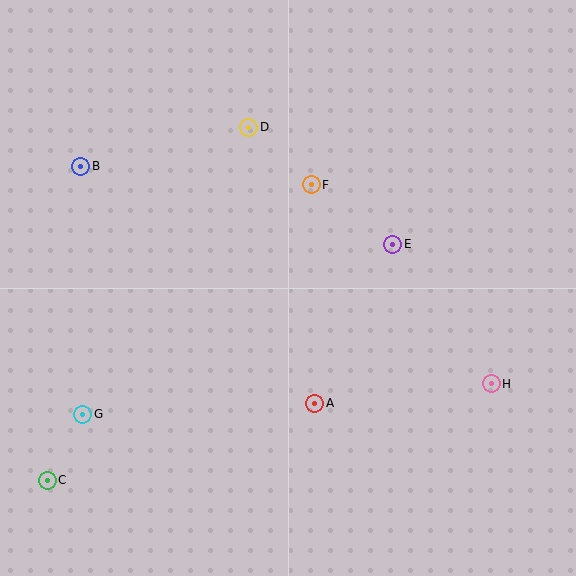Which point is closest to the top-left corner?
Point B is closest to the top-left corner.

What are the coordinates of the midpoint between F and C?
The midpoint between F and C is at (179, 332).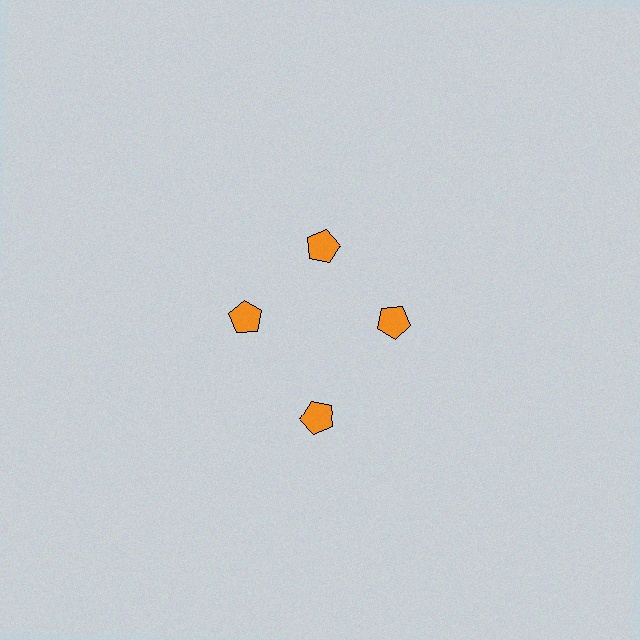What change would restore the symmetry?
The symmetry would be restored by moving it inward, back onto the ring so that all 4 pentagons sit at equal angles and equal distance from the center.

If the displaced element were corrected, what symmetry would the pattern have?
It would have 4-fold rotational symmetry — the pattern would map onto itself every 90 degrees.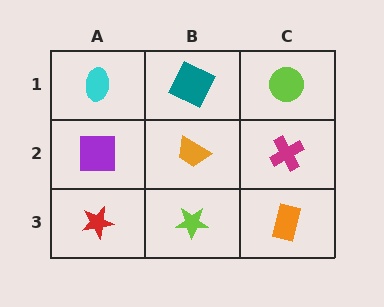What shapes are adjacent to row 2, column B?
A teal square (row 1, column B), a lime star (row 3, column B), a purple square (row 2, column A), a magenta cross (row 2, column C).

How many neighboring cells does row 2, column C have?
3.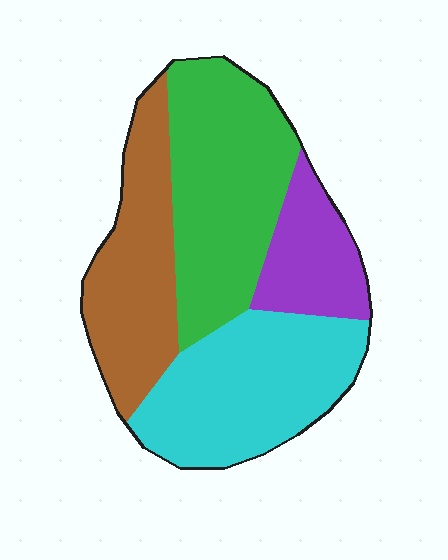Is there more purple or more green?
Green.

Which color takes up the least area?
Purple, at roughly 15%.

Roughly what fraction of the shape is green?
Green takes up about one third (1/3) of the shape.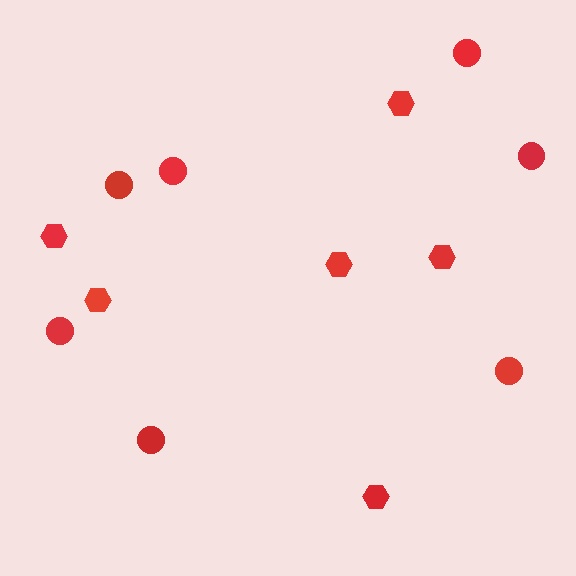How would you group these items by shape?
There are 2 groups: one group of circles (7) and one group of hexagons (6).